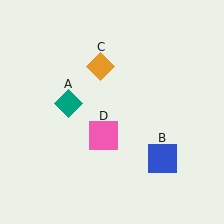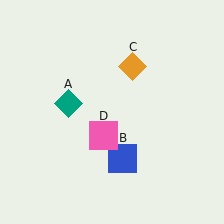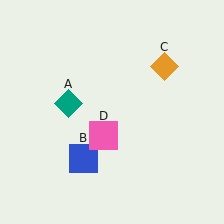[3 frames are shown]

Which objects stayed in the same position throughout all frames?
Teal diamond (object A) and pink square (object D) remained stationary.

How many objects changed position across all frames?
2 objects changed position: blue square (object B), orange diamond (object C).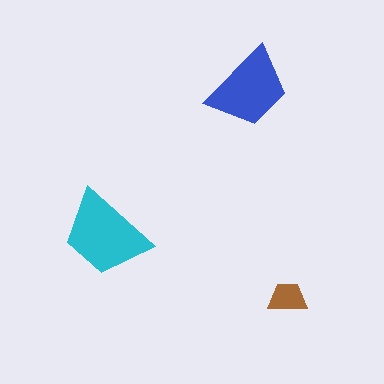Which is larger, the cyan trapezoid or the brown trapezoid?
The cyan one.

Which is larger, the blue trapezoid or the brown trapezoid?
The blue one.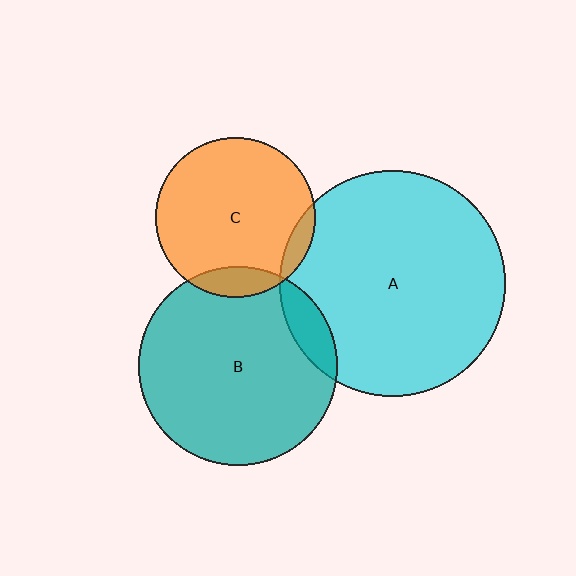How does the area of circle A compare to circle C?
Approximately 2.0 times.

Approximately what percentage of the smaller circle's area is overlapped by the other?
Approximately 5%.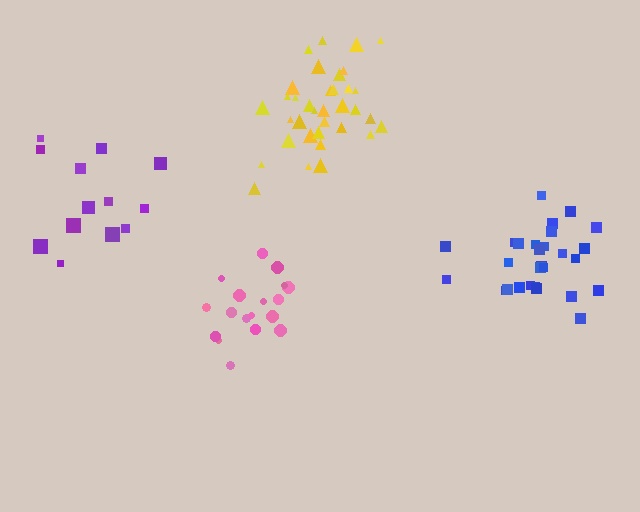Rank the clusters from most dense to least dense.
pink, yellow, blue, purple.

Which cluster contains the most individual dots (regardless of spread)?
Yellow (35).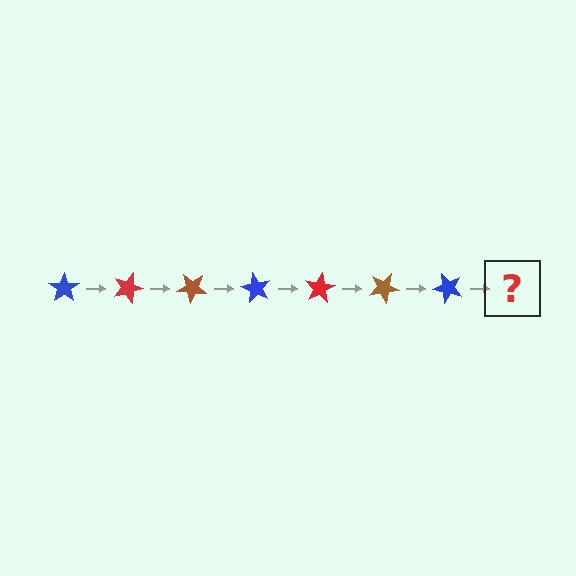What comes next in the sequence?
The next element should be a red star, rotated 140 degrees from the start.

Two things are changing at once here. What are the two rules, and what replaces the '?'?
The two rules are that it rotates 20 degrees each step and the color cycles through blue, red, and brown. The '?' should be a red star, rotated 140 degrees from the start.